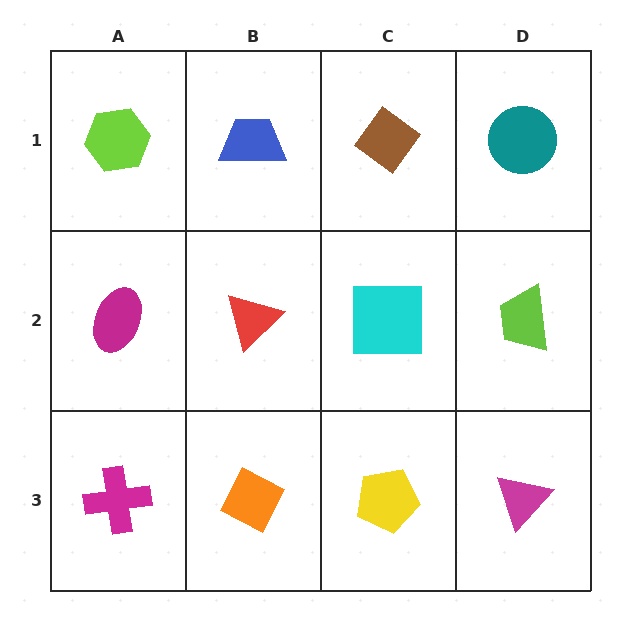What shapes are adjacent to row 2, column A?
A lime hexagon (row 1, column A), a magenta cross (row 3, column A), a red triangle (row 2, column B).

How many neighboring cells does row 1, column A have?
2.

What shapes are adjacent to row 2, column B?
A blue trapezoid (row 1, column B), an orange diamond (row 3, column B), a magenta ellipse (row 2, column A), a cyan square (row 2, column C).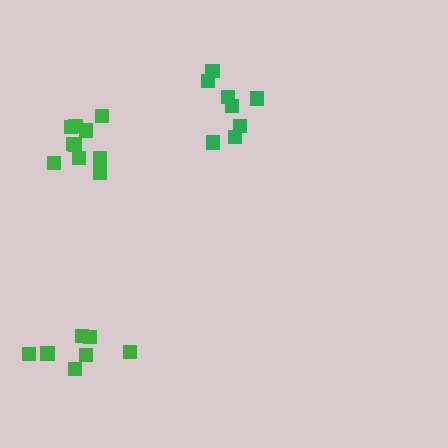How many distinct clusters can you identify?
There are 3 distinct clusters.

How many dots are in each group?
Group 1: 7 dots, Group 2: 10 dots, Group 3: 8 dots (25 total).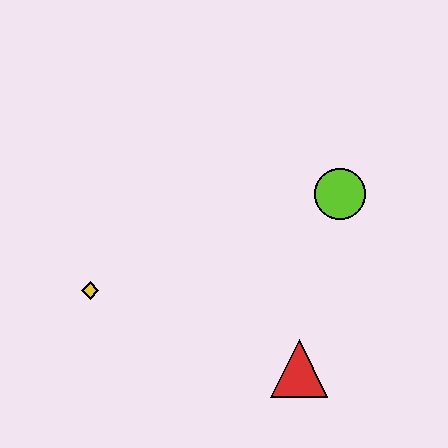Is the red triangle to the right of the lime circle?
No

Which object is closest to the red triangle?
The lime circle is closest to the red triangle.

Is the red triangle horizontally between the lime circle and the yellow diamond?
Yes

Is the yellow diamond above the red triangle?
Yes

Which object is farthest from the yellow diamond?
The lime circle is farthest from the yellow diamond.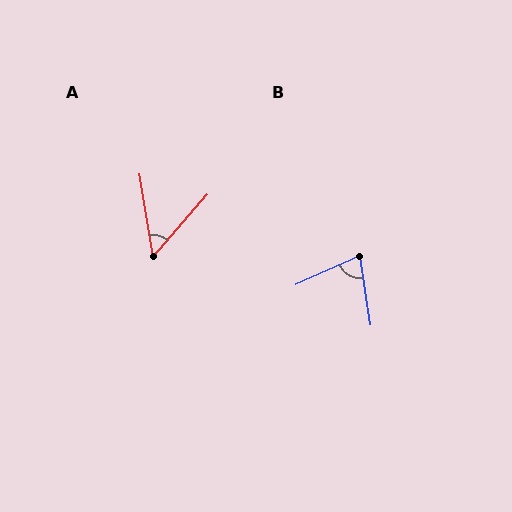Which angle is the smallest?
A, at approximately 50 degrees.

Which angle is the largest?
B, at approximately 75 degrees.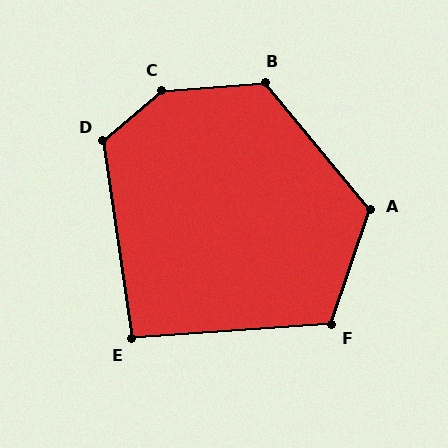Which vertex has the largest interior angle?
C, at approximately 144 degrees.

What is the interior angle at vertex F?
Approximately 113 degrees (obtuse).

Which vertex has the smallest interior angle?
E, at approximately 94 degrees.